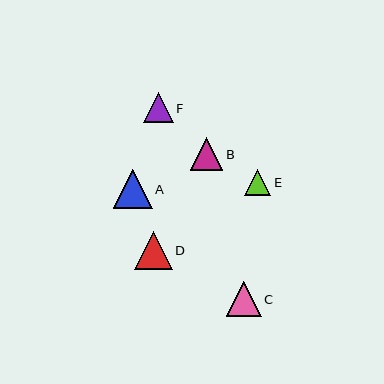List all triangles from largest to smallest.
From largest to smallest: A, D, C, B, F, E.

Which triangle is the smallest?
Triangle E is the smallest with a size of approximately 26 pixels.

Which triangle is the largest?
Triangle A is the largest with a size of approximately 39 pixels.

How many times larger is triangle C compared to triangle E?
Triangle C is approximately 1.3 times the size of triangle E.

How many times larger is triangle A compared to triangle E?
Triangle A is approximately 1.5 times the size of triangle E.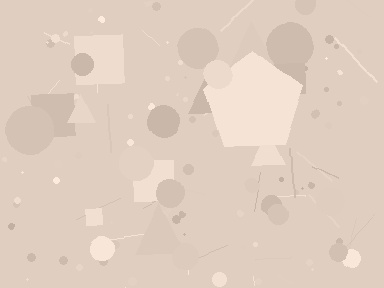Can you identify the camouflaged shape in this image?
The camouflaged shape is a pentagon.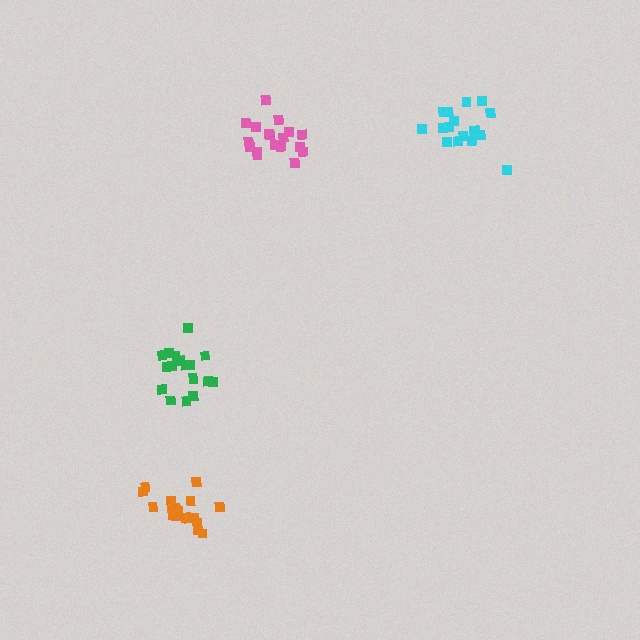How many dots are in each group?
Group 1: 19 dots, Group 2: 18 dots, Group 3: 18 dots, Group 4: 18 dots (73 total).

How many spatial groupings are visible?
There are 4 spatial groupings.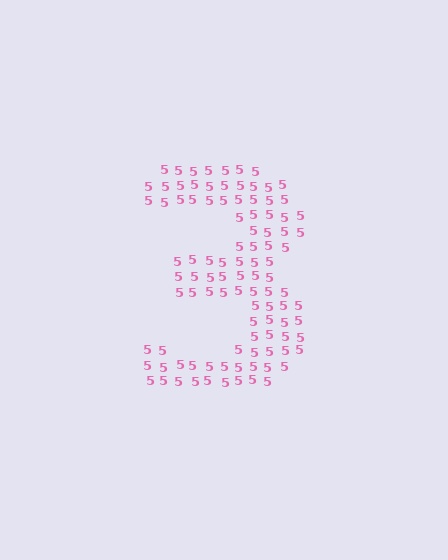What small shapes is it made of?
It is made of small digit 5's.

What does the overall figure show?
The overall figure shows the digit 3.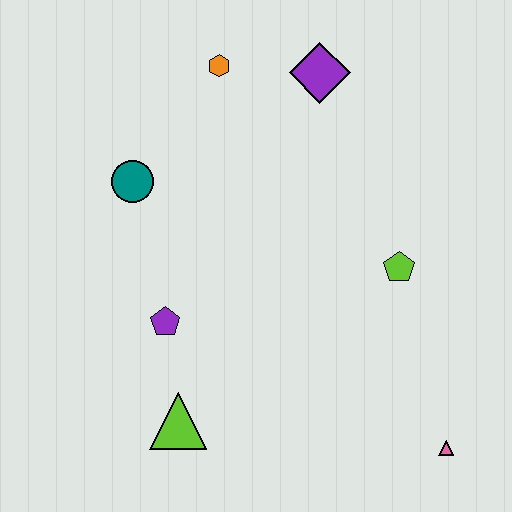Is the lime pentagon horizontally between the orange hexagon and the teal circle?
No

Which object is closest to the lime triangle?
The purple pentagon is closest to the lime triangle.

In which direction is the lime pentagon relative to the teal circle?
The lime pentagon is to the right of the teal circle.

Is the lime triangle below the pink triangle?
No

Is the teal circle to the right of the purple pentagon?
No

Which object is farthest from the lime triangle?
The purple diamond is farthest from the lime triangle.